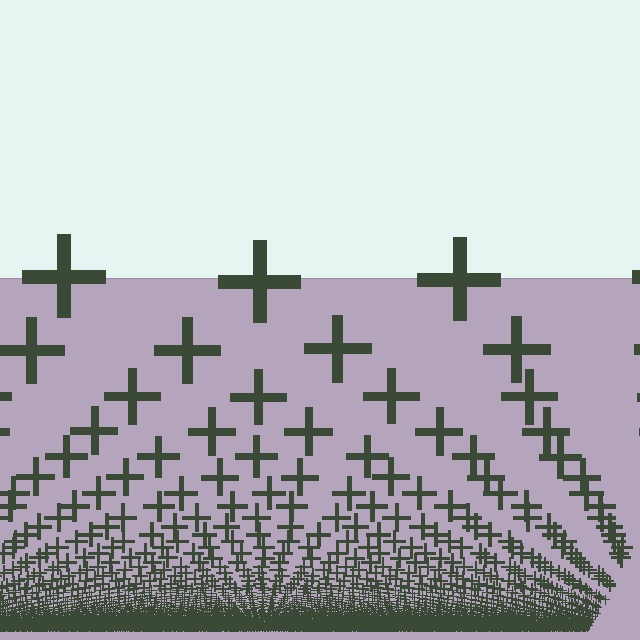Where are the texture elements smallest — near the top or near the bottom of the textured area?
Near the bottom.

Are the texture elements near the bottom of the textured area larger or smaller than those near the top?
Smaller. The gradient is inverted — elements near the bottom are smaller and denser.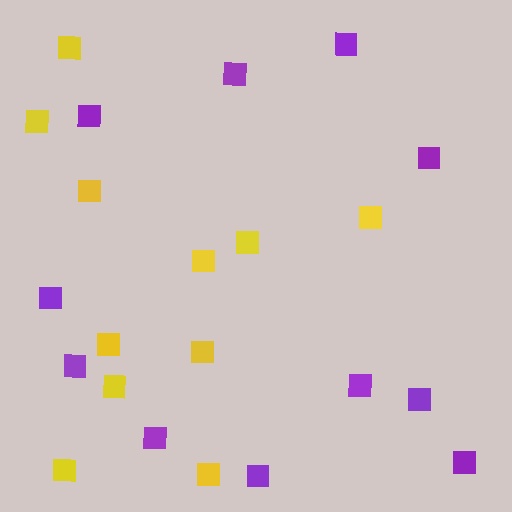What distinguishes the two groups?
There are 2 groups: one group of yellow squares (11) and one group of purple squares (11).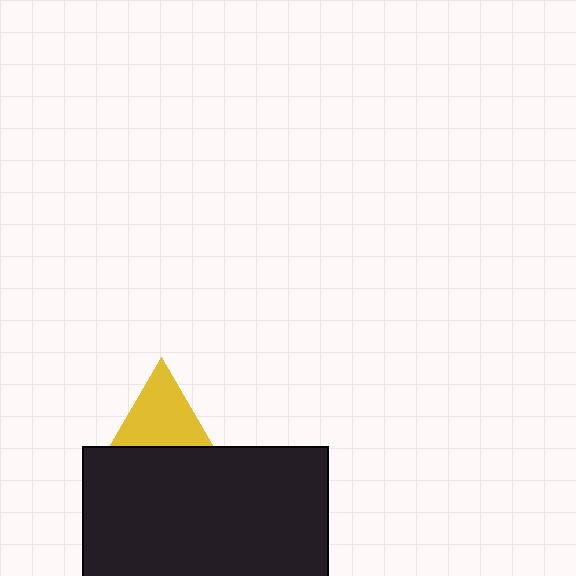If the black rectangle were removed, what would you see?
You would see the complete yellow triangle.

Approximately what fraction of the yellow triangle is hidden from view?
Roughly 31% of the yellow triangle is hidden behind the black rectangle.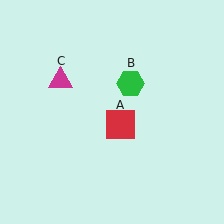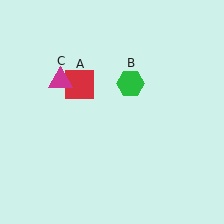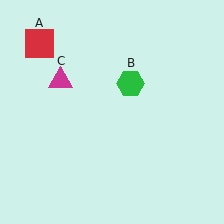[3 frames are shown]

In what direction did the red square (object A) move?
The red square (object A) moved up and to the left.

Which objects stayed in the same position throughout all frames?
Green hexagon (object B) and magenta triangle (object C) remained stationary.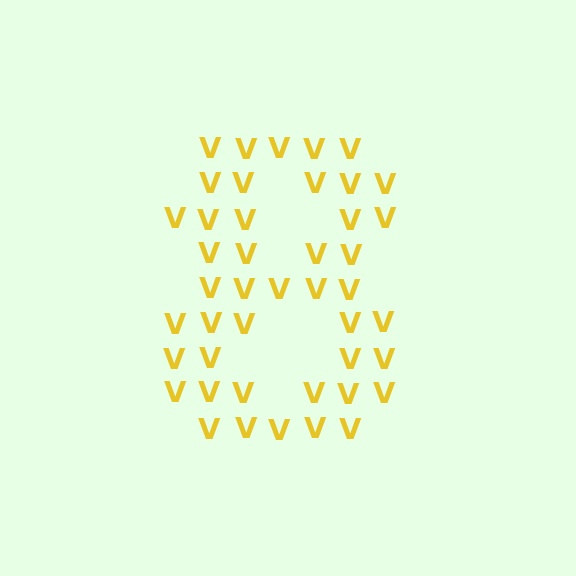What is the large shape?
The large shape is the digit 8.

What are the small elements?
The small elements are letter V's.